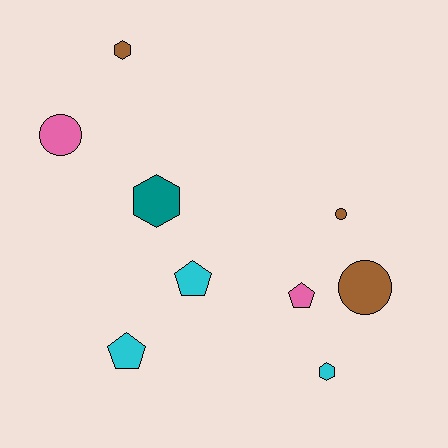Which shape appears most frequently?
Hexagon, with 3 objects.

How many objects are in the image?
There are 9 objects.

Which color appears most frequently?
Brown, with 3 objects.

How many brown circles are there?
There are 2 brown circles.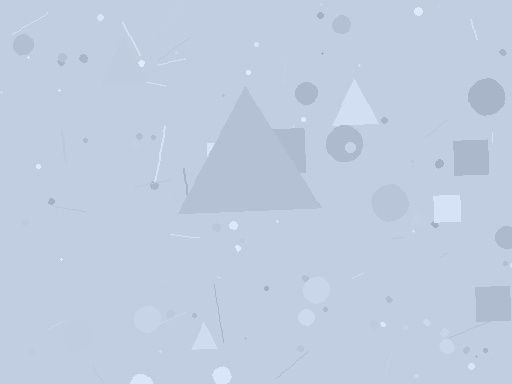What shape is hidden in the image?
A triangle is hidden in the image.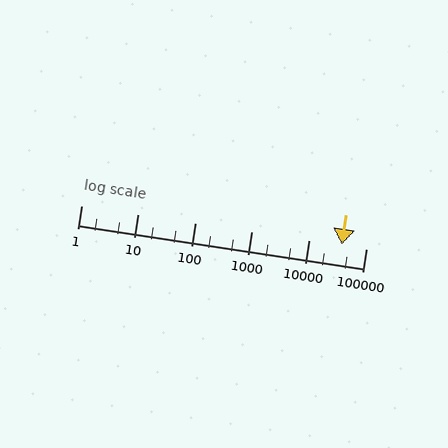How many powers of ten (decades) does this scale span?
The scale spans 5 decades, from 1 to 100000.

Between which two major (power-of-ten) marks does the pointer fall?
The pointer is between 10000 and 100000.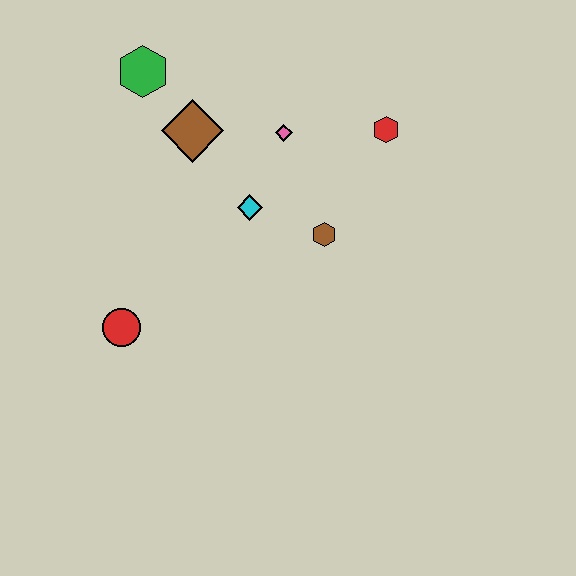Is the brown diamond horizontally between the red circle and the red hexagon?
Yes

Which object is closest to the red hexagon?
The pink diamond is closest to the red hexagon.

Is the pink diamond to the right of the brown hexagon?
No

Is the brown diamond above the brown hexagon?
Yes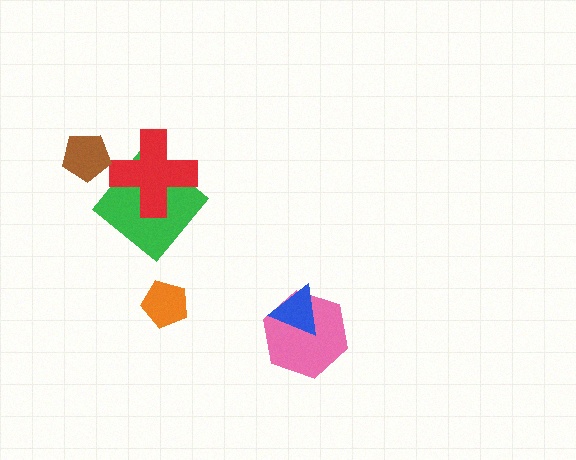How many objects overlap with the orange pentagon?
0 objects overlap with the orange pentagon.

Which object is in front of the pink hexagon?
The blue triangle is in front of the pink hexagon.